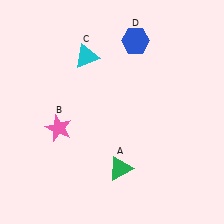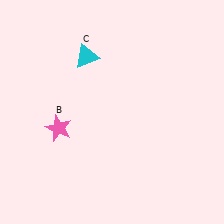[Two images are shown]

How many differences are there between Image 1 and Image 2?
There are 2 differences between the two images.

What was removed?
The blue hexagon (D), the green triangle (A) were removed in Image 2.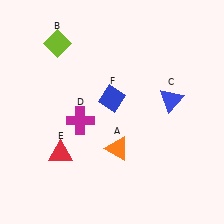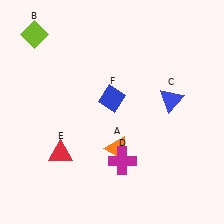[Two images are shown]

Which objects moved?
The objects that moved are: the lime diamond (B), the magenta cross (D).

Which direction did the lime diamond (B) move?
The lime diamond (B) moved left.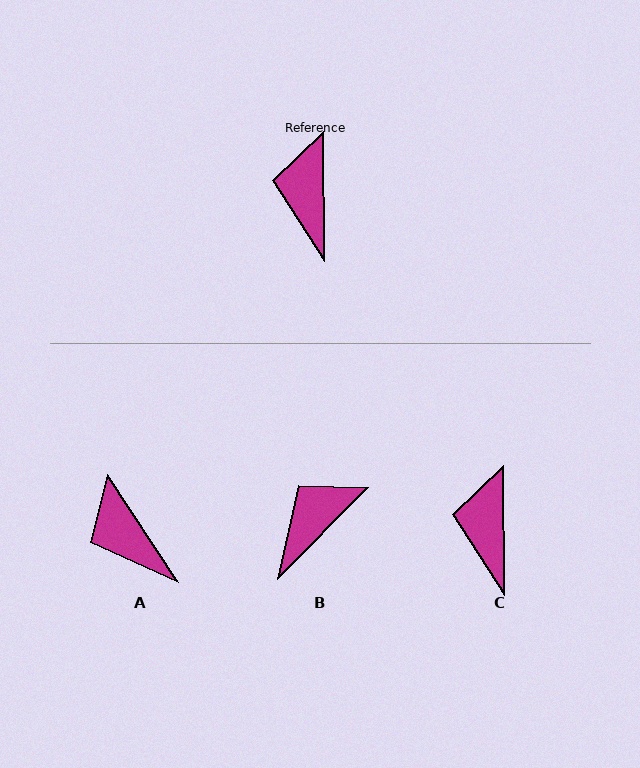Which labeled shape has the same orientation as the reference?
C.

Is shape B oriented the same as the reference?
No, it is off by about 45 degrees.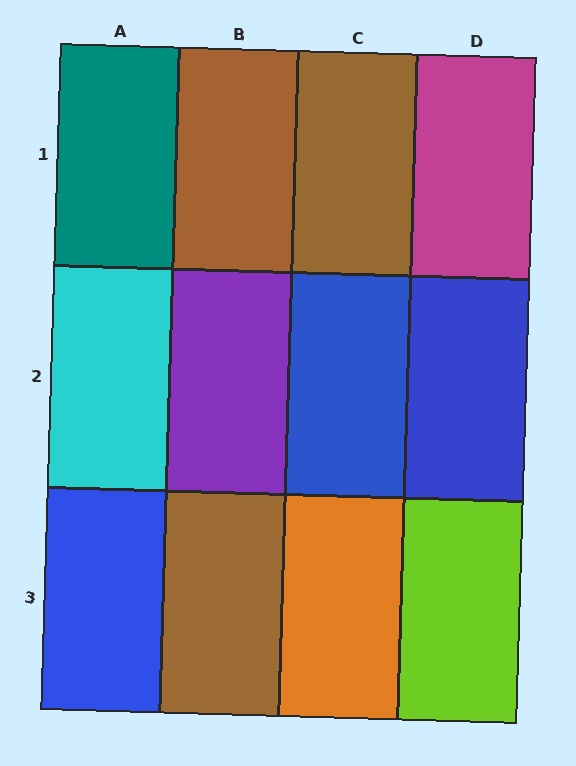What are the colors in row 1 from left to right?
Teal, brown, brown, magenta.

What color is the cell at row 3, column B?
Brown.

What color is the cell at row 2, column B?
Purple.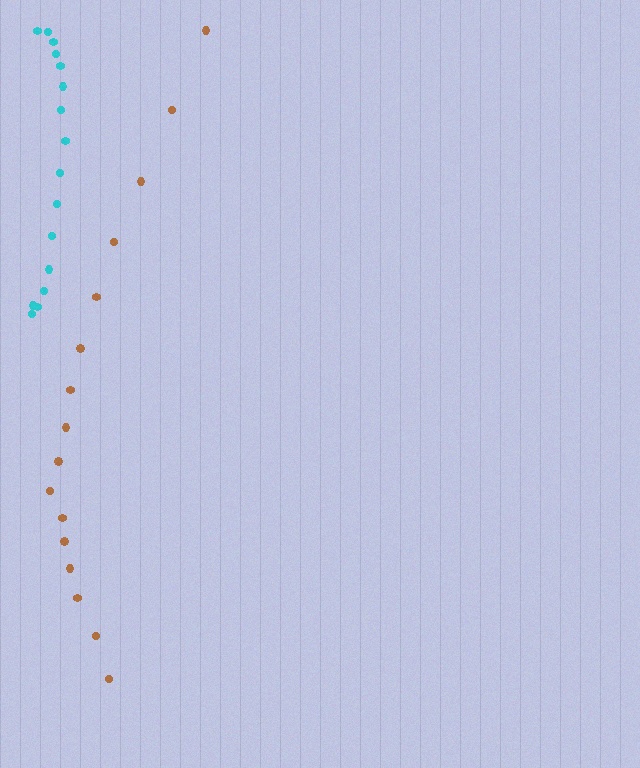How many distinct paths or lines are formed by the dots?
There are 2 distinct paths.